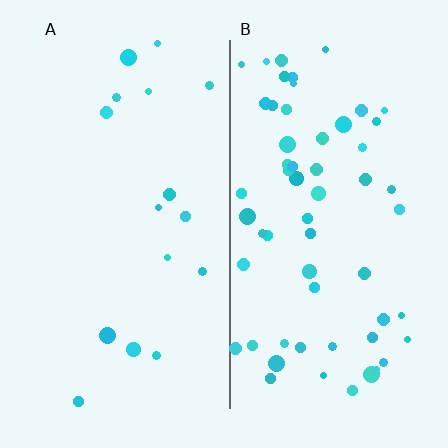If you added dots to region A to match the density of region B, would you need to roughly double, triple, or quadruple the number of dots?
Approximately quadruple.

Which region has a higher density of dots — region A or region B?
B (the right).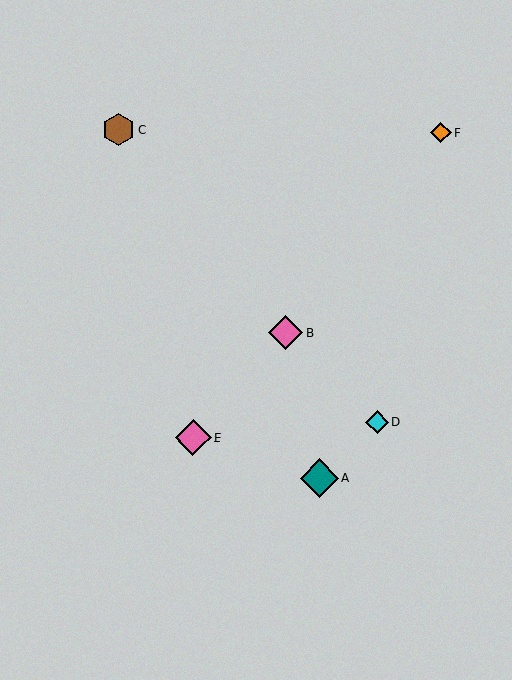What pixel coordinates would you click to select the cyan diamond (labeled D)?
Click at (377, 422) to select the cyan diamond D.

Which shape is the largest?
The teal diamond (labeled A) is the largest.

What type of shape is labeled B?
Shape B is a pink diamond.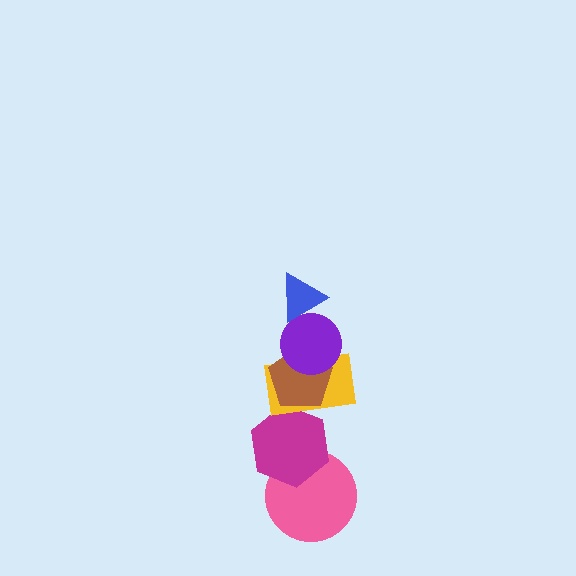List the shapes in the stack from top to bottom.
From top to bottom: the blue triangle, the purple circle, the brown pentagon, the yellow rectangle, the magenta hexagon, the pink circle.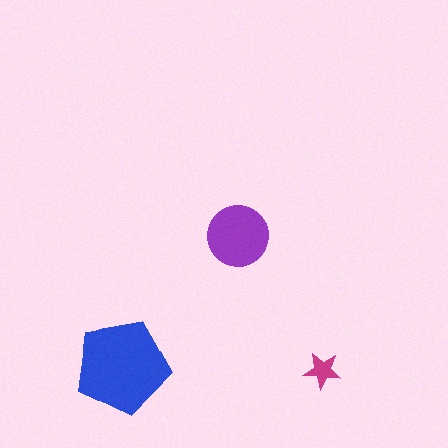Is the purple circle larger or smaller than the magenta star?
Larger.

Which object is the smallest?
The magenta star.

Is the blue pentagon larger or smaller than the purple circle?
Larger.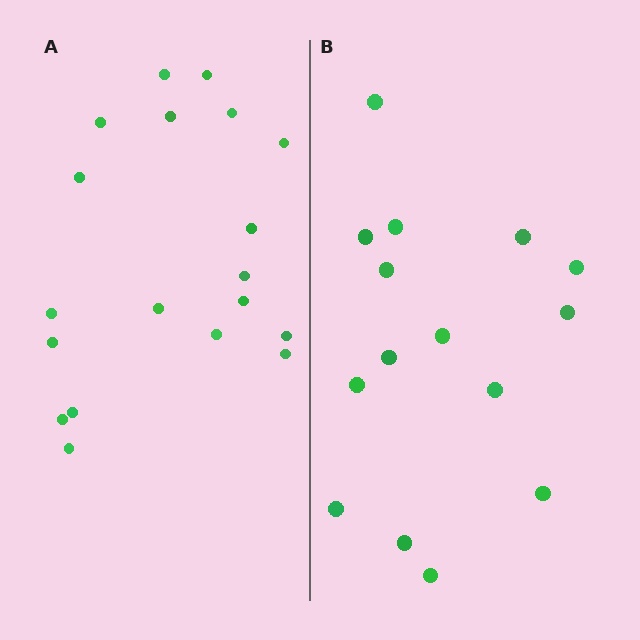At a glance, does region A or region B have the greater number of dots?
Region A (the left region) has more dots.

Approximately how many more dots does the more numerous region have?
Region A has about 4 more dots than region B.